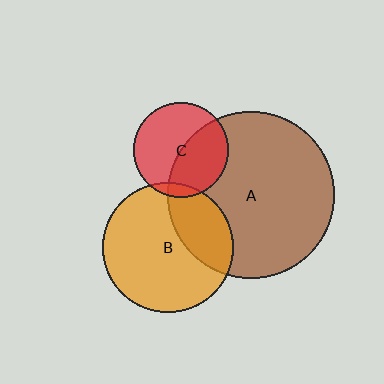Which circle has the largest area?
Circle A (brown).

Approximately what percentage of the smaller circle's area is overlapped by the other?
Approximately 45%.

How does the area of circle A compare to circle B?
Approximately 1.6 times.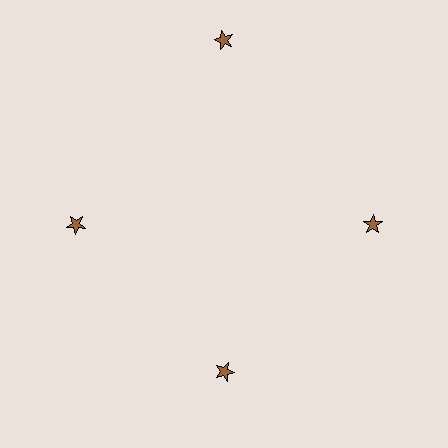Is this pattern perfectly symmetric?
No. The 4 brown stars are arranged in a ring, but one element near the 12 o'clock position is pushed outward from the center, breaking the 4-fold rotational symmetry.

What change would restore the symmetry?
The symmetry would be restored by moving it inward, back onto the ring so that all 4 stars sit at equal angles and equal distance from the center.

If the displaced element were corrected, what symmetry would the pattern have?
It would have 4-fold rotational symmetry — the pattern would map onto itself every 90 degrees.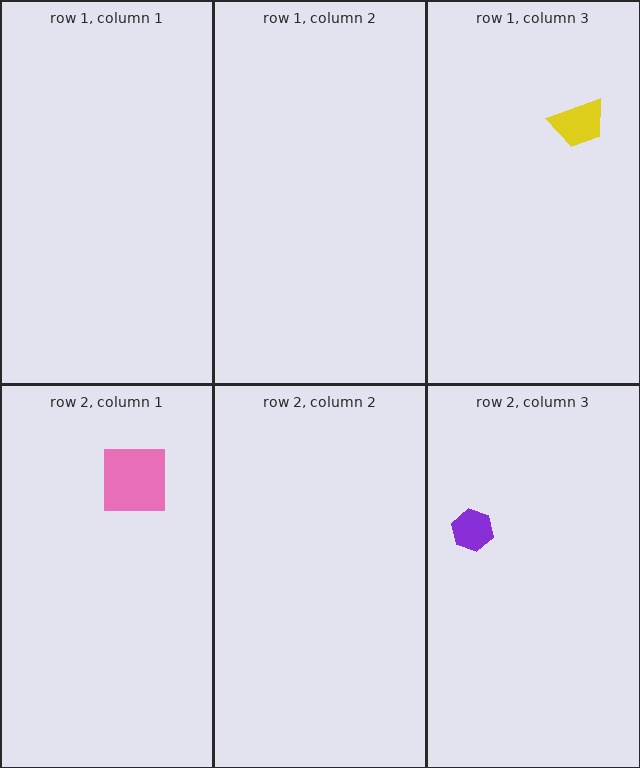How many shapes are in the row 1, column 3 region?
1.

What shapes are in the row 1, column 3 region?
The yellow trapezoid.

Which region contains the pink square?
The row 2, column 1 region.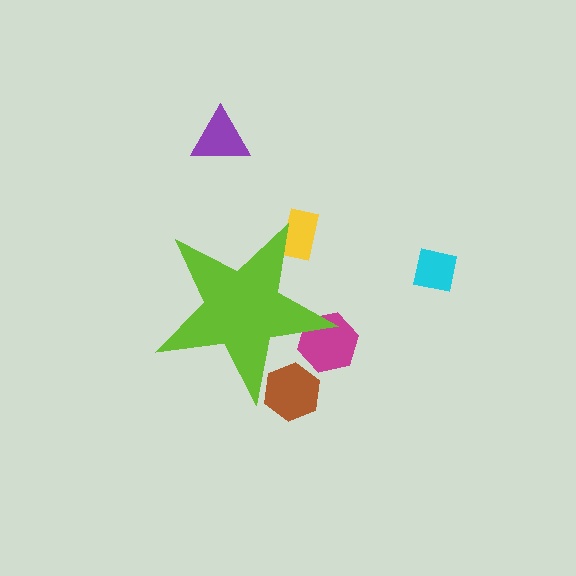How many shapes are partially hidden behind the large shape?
3 shapes are partially hidden.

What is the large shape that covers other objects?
A lime star.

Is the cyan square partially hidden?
No, the cyan square is fully visible.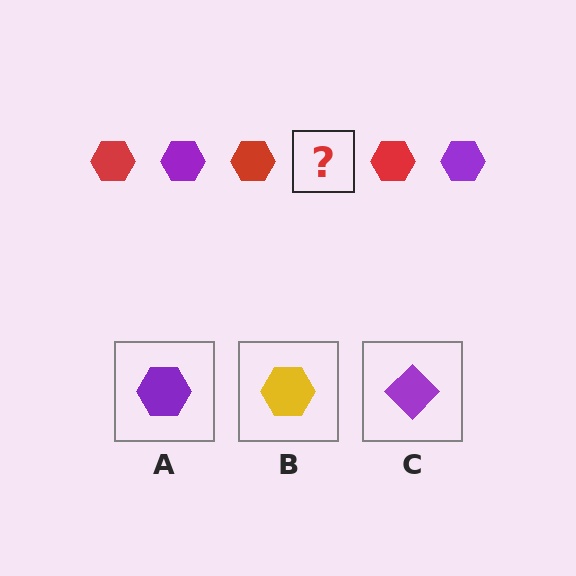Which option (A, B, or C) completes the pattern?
A.